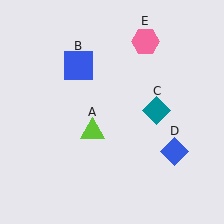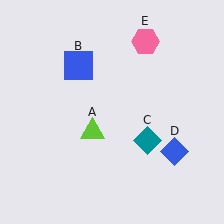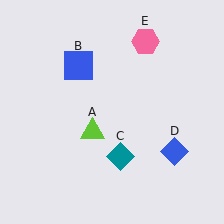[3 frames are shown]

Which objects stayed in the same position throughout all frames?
Lime triangle (object A) and blue square (object B) and blue diamond (object D) and pink hexagon (object E) remained stationary.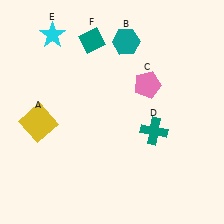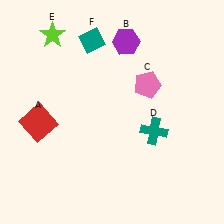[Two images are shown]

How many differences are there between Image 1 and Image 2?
There are 3 differences between the two images.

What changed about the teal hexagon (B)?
In Image 1, B is teal. In Image 2, it changed to purple.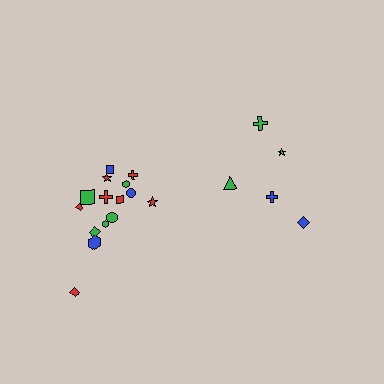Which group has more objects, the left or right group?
The left group.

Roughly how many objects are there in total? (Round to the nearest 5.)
Roughly 20 objects in total.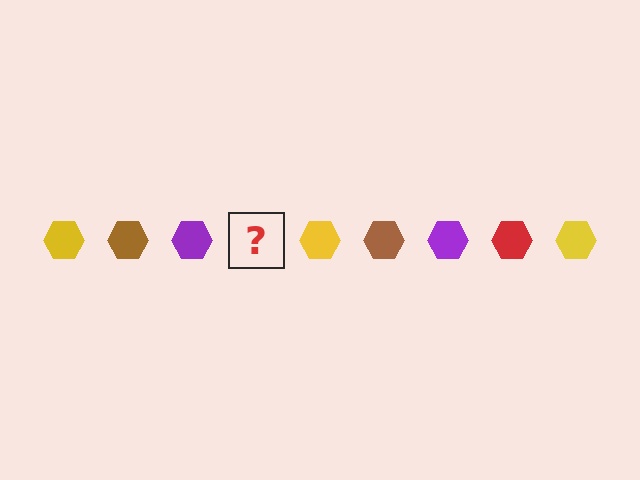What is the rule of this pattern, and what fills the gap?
The rule is that the pattern cycles through yellow, brown, purple, red hexagons. The gap should be filled with a red hexagon.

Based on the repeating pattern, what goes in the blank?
The blank should be a red hexagon.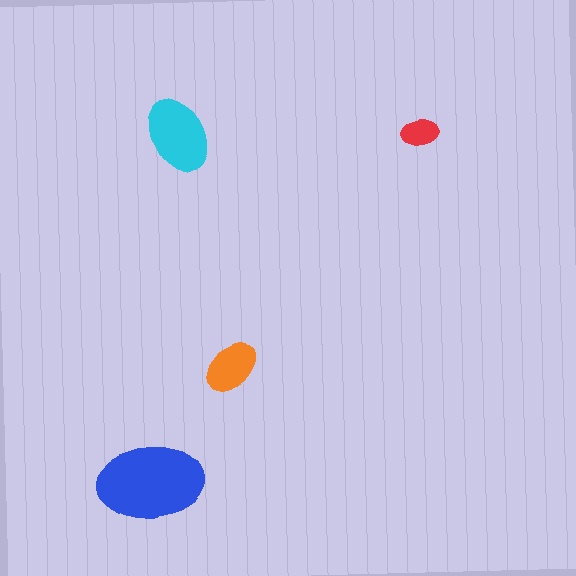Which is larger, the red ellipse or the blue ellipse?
The blue one.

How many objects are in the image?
There are 4 objects in the image.